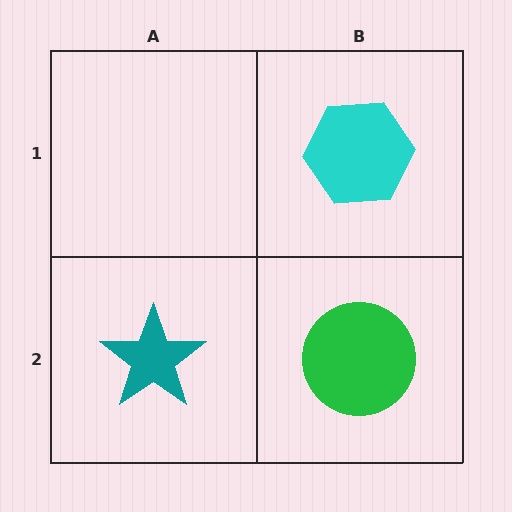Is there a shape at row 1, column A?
No, that cell is empty.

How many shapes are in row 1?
1 shape.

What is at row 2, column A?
A teal star.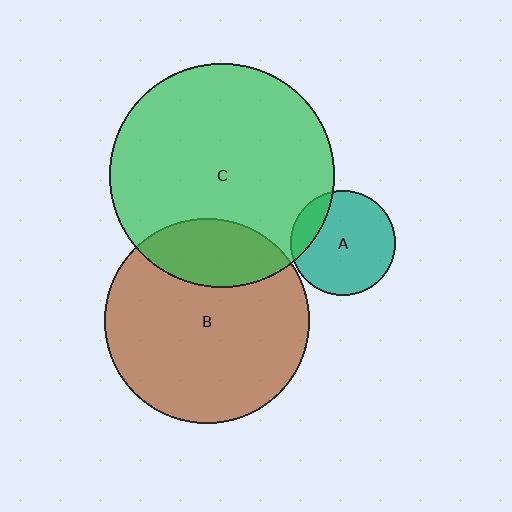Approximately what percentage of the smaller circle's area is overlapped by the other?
Approximately 15%.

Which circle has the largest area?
Circle C (green).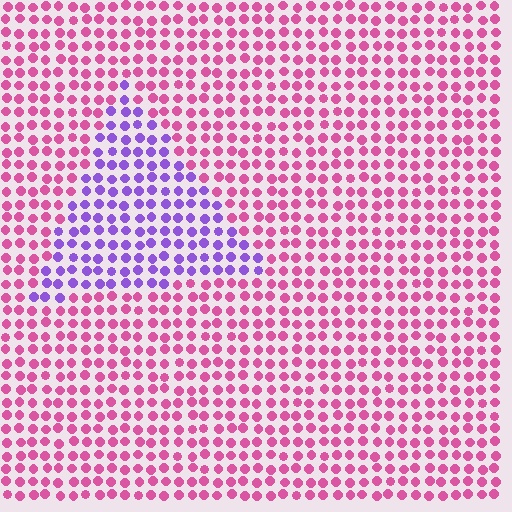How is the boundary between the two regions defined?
The boundary is defined purely by a slight shift in hue (about 58 degrees). Spacing, size, and orientation are identical on both sides.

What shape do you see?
I see a triangle.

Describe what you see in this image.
The image is filled with small pink elements in a uniform arrangement. A triangle-shaped region is visible where the elements are tinted to a slightly different hue, forming a subtle color boundary.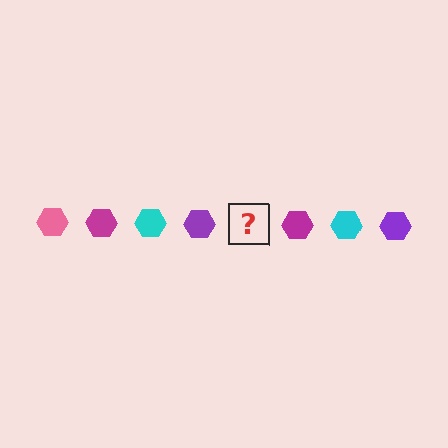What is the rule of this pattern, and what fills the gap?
The rule is that the pattern cycles through pink, magenta, cyan, purple hexagons. The gap should be filled with a pink hexagon.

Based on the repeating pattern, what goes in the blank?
The blank should be a pink hexagon.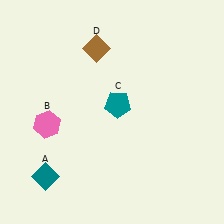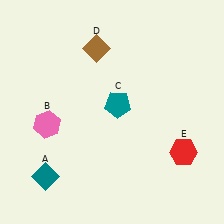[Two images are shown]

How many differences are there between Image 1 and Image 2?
There is 1 difference between the two images.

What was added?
A red hexagon (E) was added in Image 2.